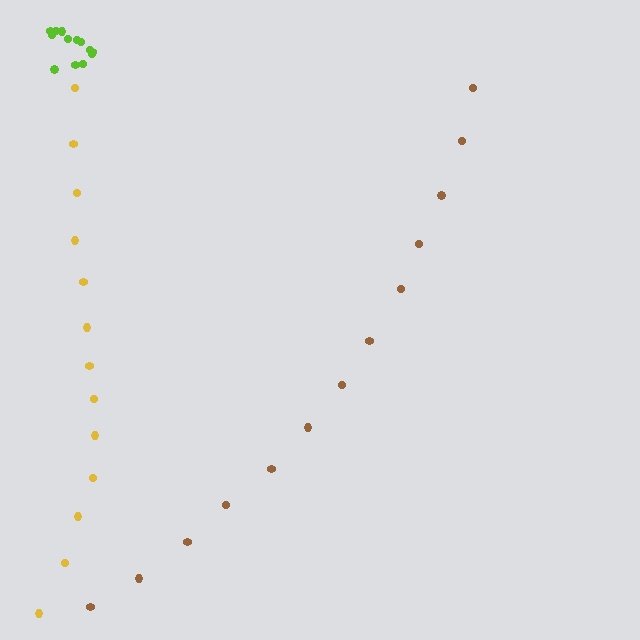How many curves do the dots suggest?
There are 3 distinct paths.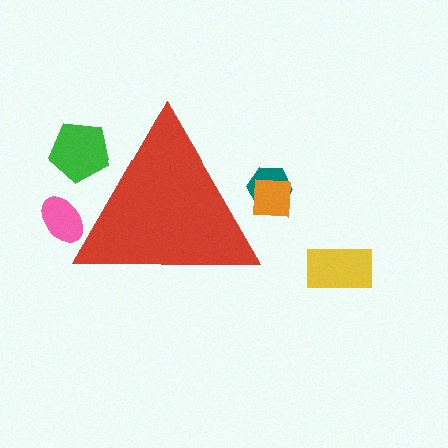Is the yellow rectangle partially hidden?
No, the yellow rectangle is fully visible.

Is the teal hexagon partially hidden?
Yes, the teal hexagon is partially hidden behind the red triangle.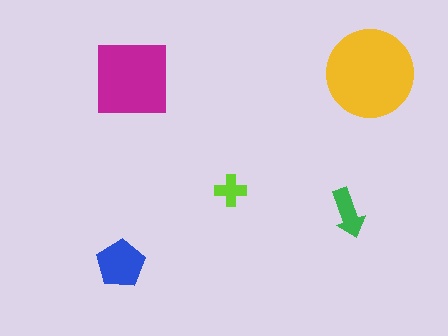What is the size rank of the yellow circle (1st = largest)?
1st.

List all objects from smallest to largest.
The lime cross, the green arrow, the blue pentagon, the magenta square, the yellow circle.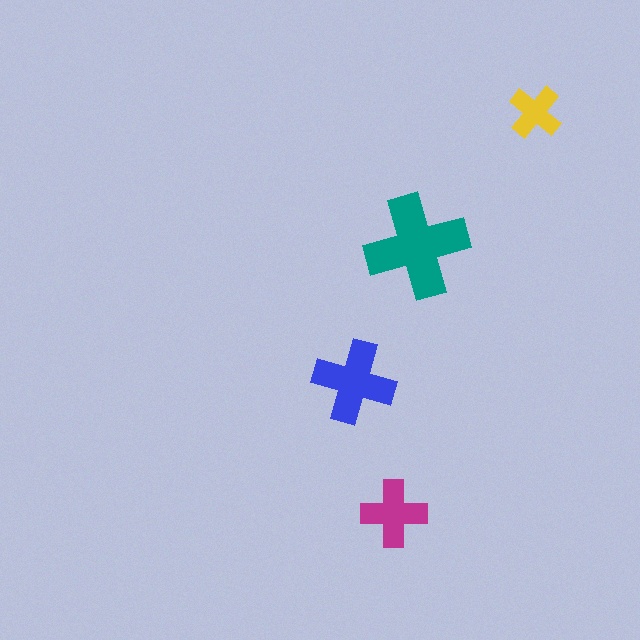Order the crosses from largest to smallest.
the teal one, the blue one, the magenta one, the yellow one.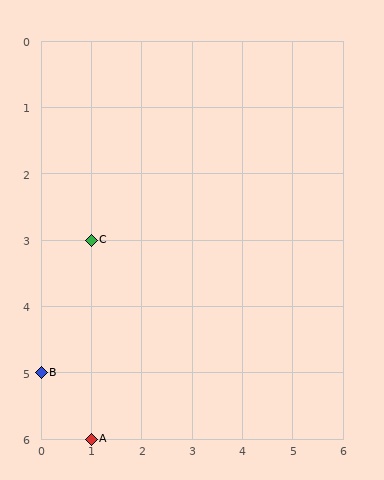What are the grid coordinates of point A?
Point A is at grid coordinates (1, 6).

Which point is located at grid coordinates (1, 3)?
Point C is at (1, 3).